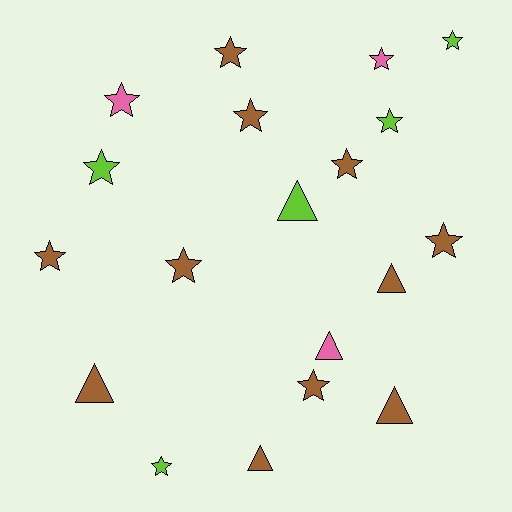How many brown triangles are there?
There are 4 brown triangles.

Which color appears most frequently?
Brown, with 11 objects.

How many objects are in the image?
There are 19 objects.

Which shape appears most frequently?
Star, with 13 objects.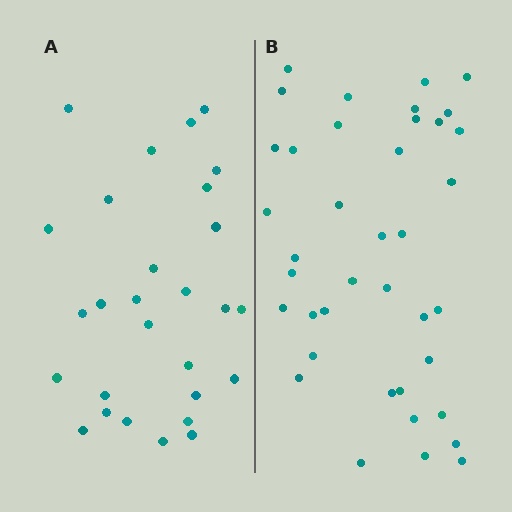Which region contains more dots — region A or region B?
Region B (the right region) has more dots.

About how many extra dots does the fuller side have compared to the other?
Region B has roughly 12 or so more dots than region A.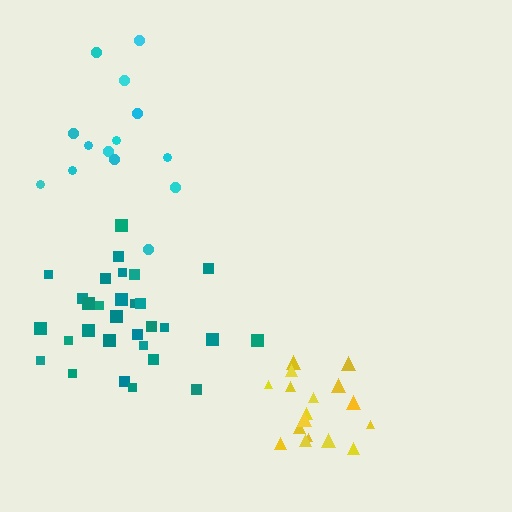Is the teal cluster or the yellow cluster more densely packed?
Yellow.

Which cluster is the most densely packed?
Yellow.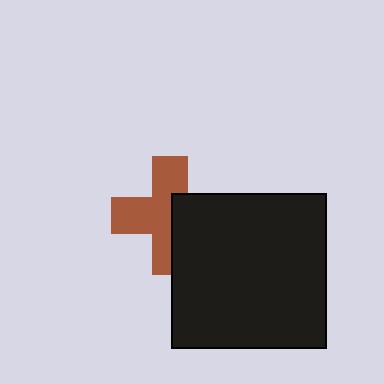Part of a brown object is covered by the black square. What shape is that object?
It is a cross.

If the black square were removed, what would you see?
You would see the complete brown cross.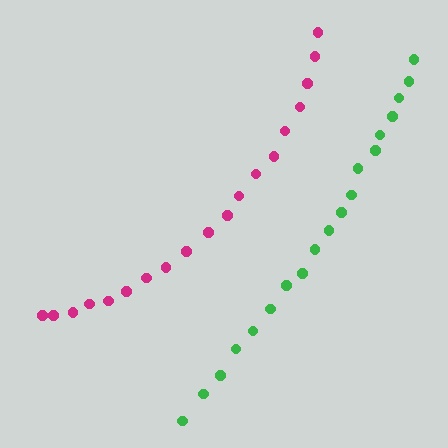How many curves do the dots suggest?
There are 2 distinct paths.